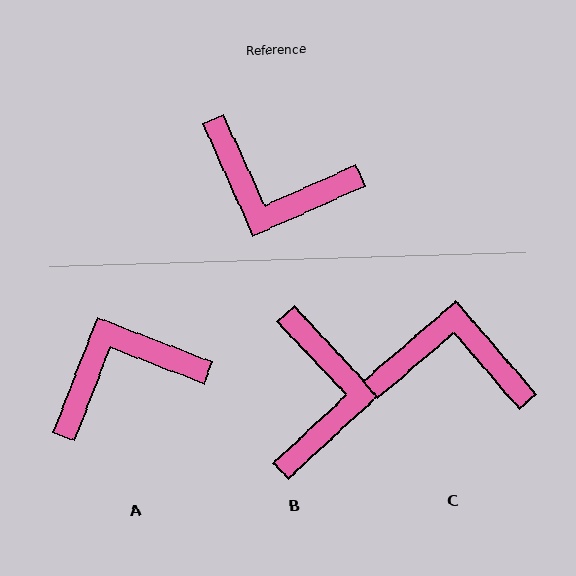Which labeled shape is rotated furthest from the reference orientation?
C, about 163 degrees away.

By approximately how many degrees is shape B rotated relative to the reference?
Approximately 109 degrees counter-clockwise.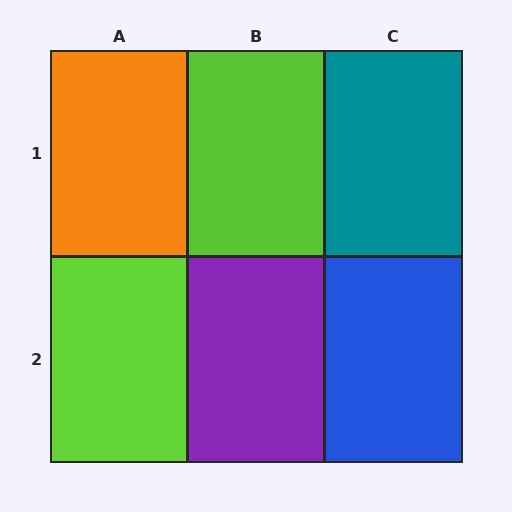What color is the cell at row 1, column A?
Orange.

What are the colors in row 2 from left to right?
Lime, purple, blue.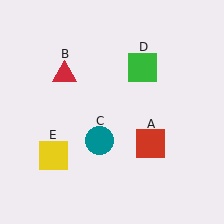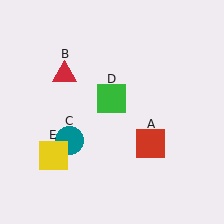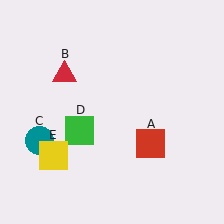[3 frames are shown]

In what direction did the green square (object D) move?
The green square (object D) moved down and to the left.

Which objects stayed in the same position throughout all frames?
Red square (object A) and red triangle (object B) and yellow square (object E) remained stationary.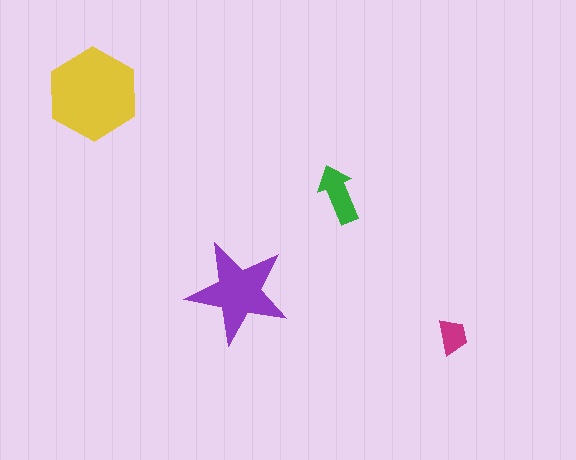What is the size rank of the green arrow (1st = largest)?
3rd.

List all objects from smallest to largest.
The magenta trapezoid, the green arrow, the purple star, the yellow hexagon.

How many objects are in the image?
There are 4 objects in the image.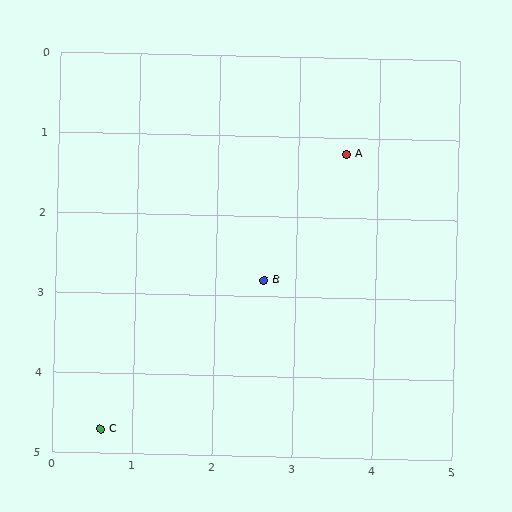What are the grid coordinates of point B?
Point B is at approximately (2.6, 2.8).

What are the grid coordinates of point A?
Point A is at approximately (3.6, 1.2).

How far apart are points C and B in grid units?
Points C and B are about 2.8 grid units apart.